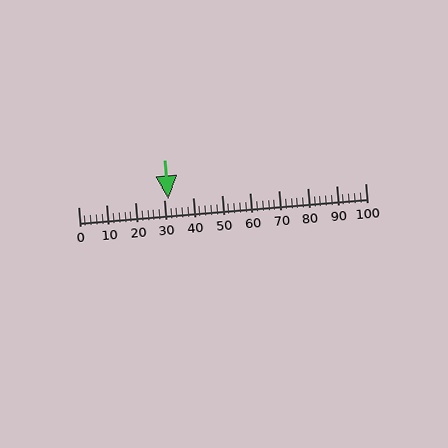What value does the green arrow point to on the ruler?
The green arrow points to approximately 31.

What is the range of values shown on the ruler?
The ruler shows values from 0 to 100.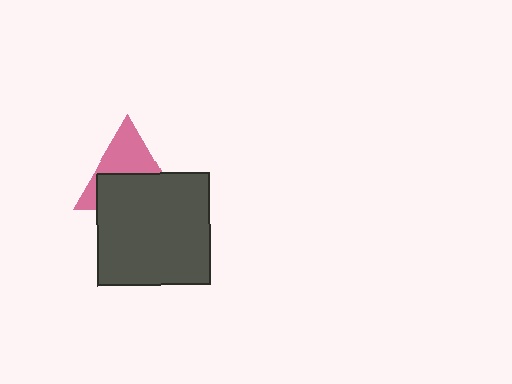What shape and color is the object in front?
The object in front is a dark gray square.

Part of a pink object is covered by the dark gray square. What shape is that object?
It is a triangle.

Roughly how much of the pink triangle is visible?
About half of it is visible (roughly 47%).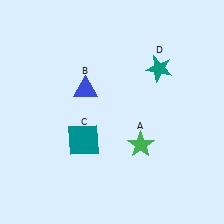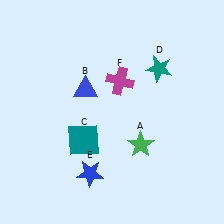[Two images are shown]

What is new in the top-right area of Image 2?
A magenta cross (F) was added in the top-right area of Image 2.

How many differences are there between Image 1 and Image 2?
There are 2 differences between the two images.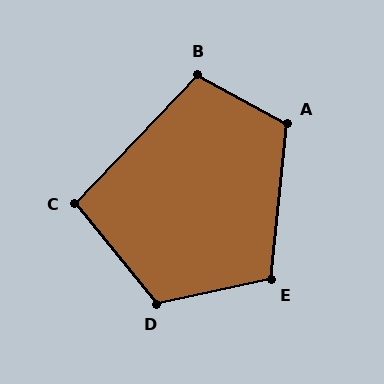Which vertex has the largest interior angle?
D, at approximately 117 degrees.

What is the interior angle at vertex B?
Approximately 105 degrees (obtuse).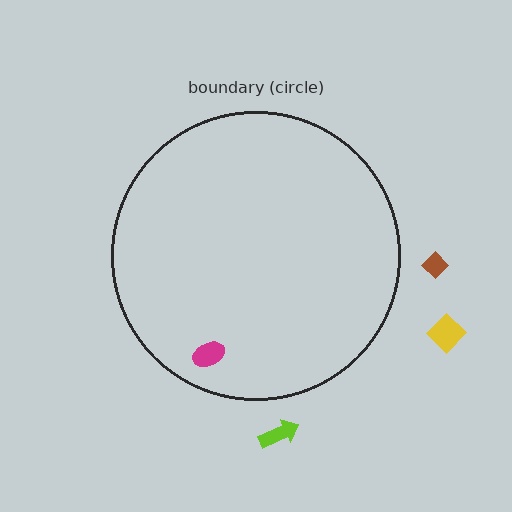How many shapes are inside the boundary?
1 inside, 3 outside.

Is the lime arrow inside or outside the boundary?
Outside.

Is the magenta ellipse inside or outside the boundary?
Inside.